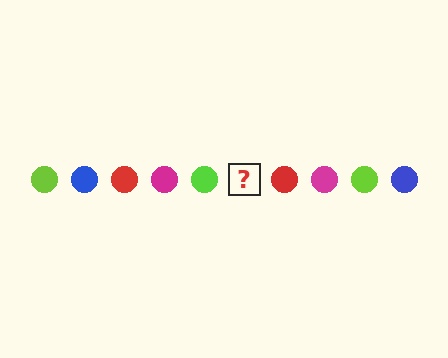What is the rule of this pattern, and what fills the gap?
The rule is that the pattern cycles through lime, blue, red, magenta circles. The gap should be filled with a blue circle.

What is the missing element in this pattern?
The missing element is a blue circle.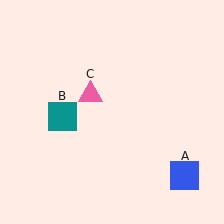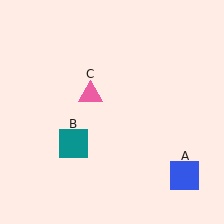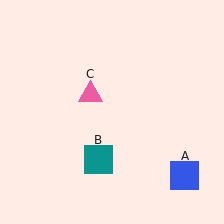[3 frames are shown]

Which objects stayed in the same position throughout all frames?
Blue square (object A) and pink triangle (object C) remained stationary.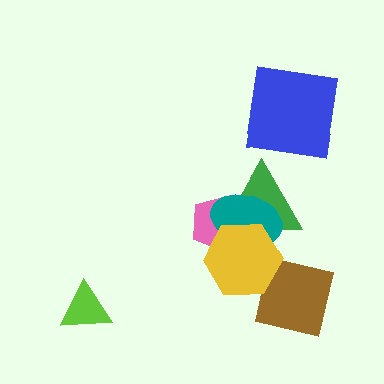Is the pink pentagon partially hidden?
Yes, it is partially covered by another shape.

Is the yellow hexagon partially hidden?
No, no other shape covers it.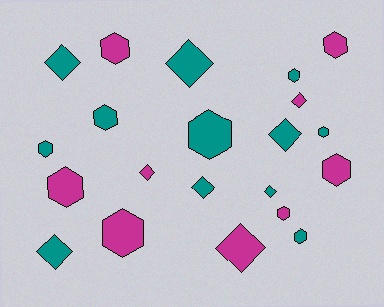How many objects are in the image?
There are 21 objects.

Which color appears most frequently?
Teal, with 12 objects.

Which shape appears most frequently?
Hexagon, with 12 objects.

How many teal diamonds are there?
There are 6 teal diamonds.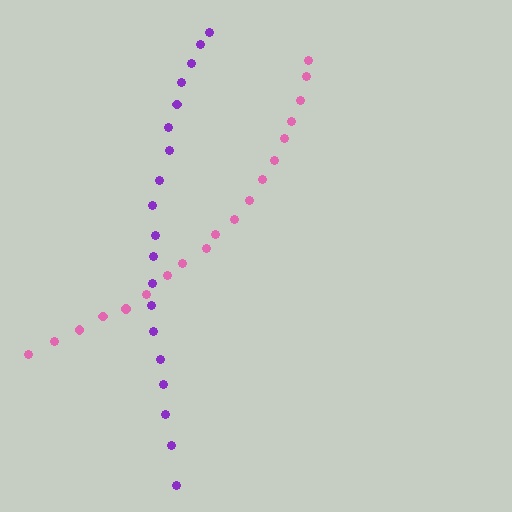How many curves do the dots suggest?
There are 2 distinct paths.